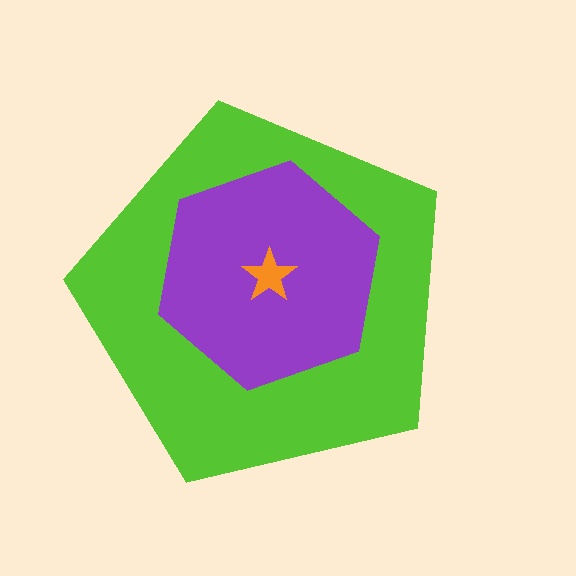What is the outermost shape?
The lime pentagon.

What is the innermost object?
The orange star.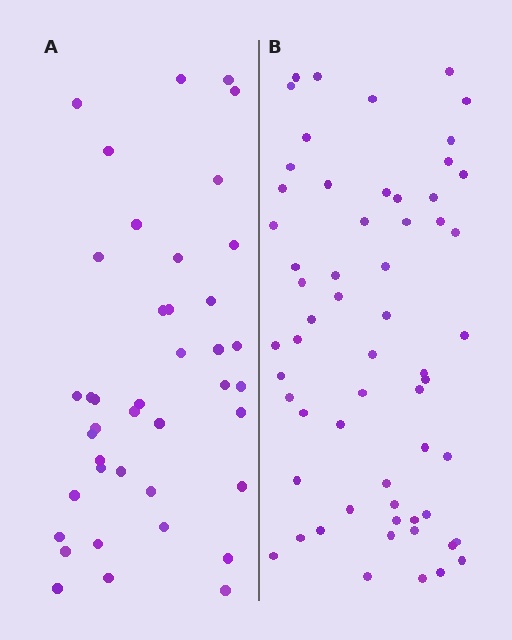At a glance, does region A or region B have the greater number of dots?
Region B (the right region) has more dots.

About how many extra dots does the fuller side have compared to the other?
Region B has approximately 20 more dots than region A.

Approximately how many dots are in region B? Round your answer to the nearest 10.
About 60 dots.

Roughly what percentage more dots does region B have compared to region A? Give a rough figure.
About 45% more.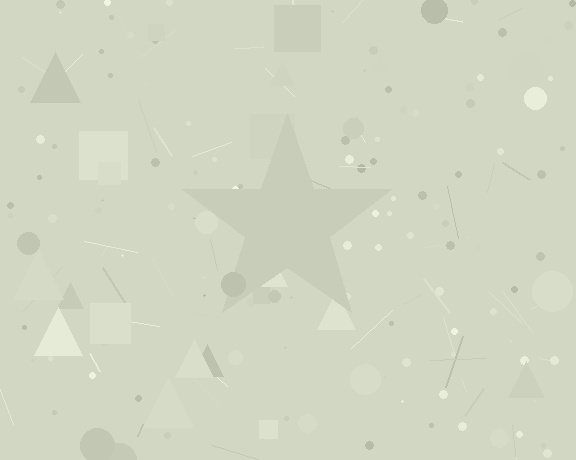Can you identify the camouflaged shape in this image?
The camouflaged shape is a star.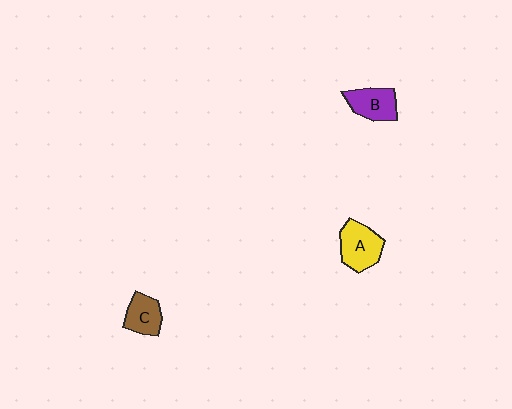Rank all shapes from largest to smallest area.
From largest to smallest: A (yellow), B (purple), C (brown).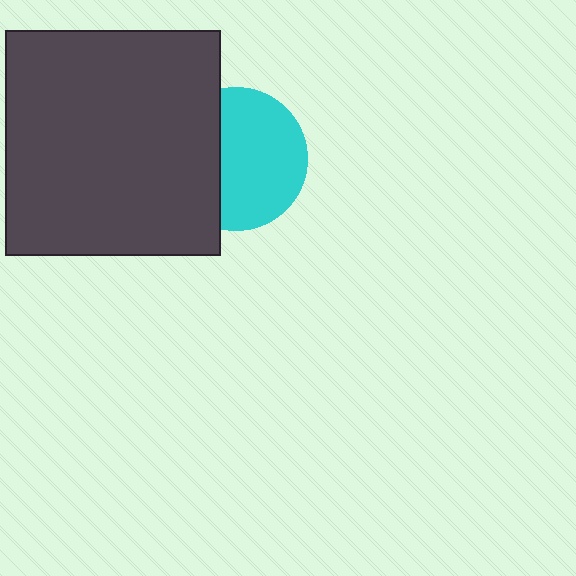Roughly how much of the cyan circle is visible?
About half of it is visible (roughly 63%).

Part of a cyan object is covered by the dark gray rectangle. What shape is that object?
It is a circle.